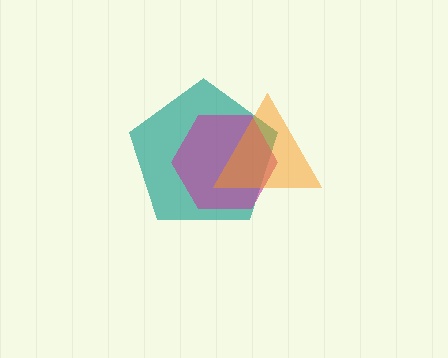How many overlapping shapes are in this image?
There are 3 overlapping shapes in the image.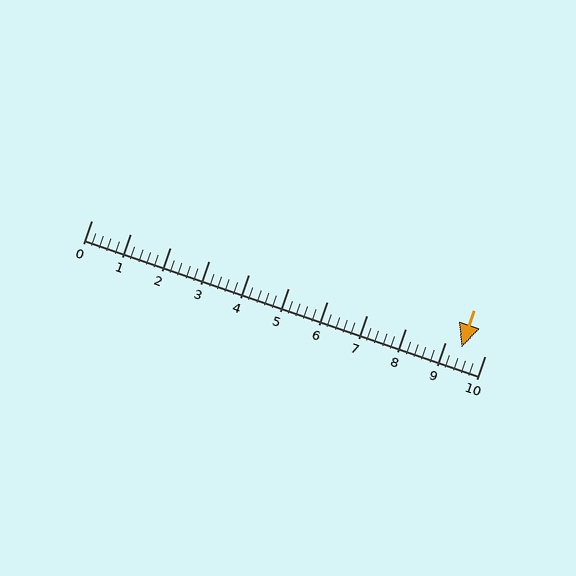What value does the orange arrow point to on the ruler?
The orange arrow points to approximately 9.4.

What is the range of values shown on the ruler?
The ruler shows values from 0 to 10.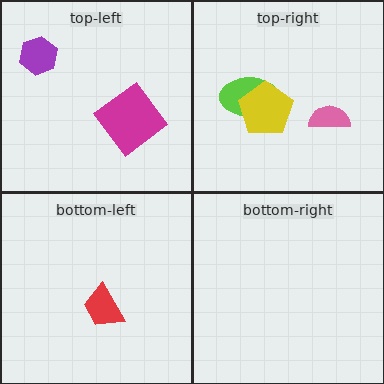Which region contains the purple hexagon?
The top-left region.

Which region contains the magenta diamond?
The top-left region.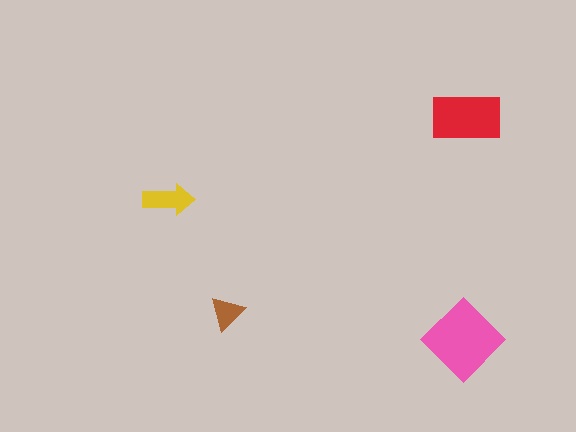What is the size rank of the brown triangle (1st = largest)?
4th.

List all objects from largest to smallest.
The pink diamond, the red rectangle, the yellow arrow, the brown triangle.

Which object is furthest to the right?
The red rectangle is rightmost.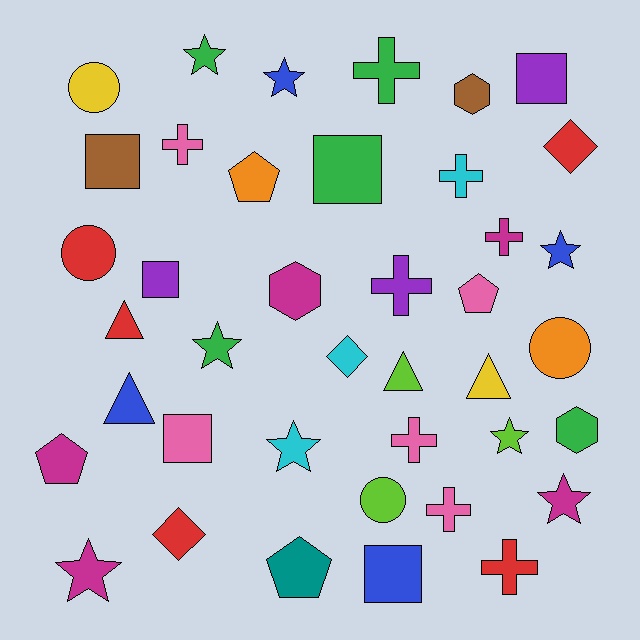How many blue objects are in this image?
There are 4 blue objects.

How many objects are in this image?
There are 40 objects.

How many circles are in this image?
There are 4 circles.